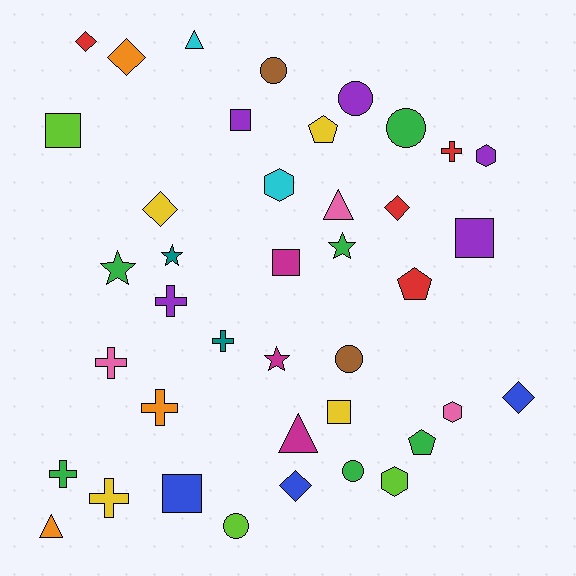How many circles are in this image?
There are 6 circles.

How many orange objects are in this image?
There are 3 orange objects.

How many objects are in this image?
There are 40 objects.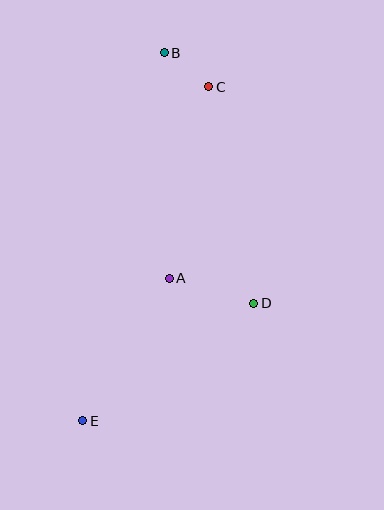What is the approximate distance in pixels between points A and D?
The distance between A and D is approximately 88 pixels.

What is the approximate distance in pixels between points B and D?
The distance between B and D is approximately 266 pixels.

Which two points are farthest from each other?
Points B and E are farthest from each other.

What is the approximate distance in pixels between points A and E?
The distance between A and E is approximately 167 pixels.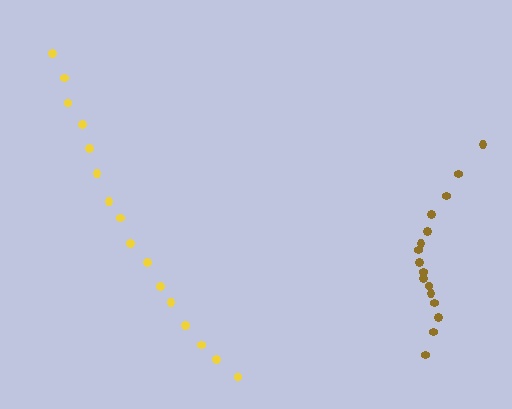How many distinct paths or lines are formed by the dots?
There are 2 distinct paths.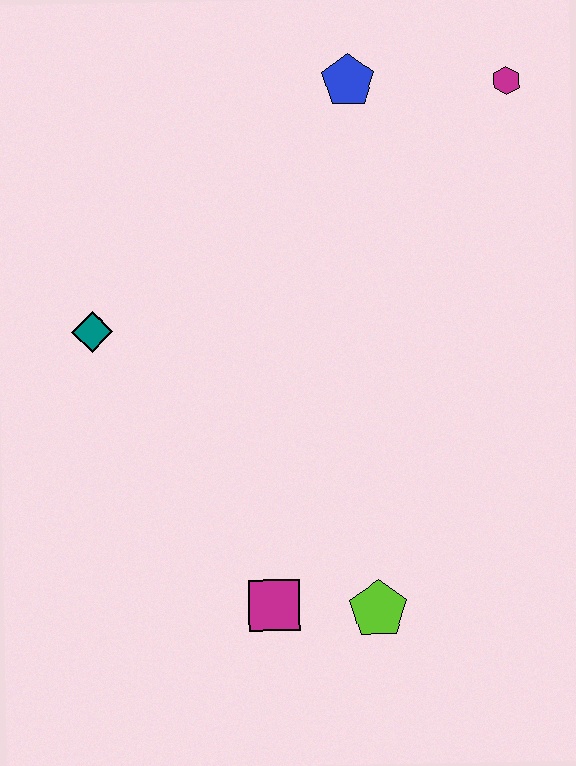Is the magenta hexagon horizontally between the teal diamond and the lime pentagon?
No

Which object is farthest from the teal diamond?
The magenta hexagon is farthest from the teal diamond.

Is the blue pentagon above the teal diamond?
Yes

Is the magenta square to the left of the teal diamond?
No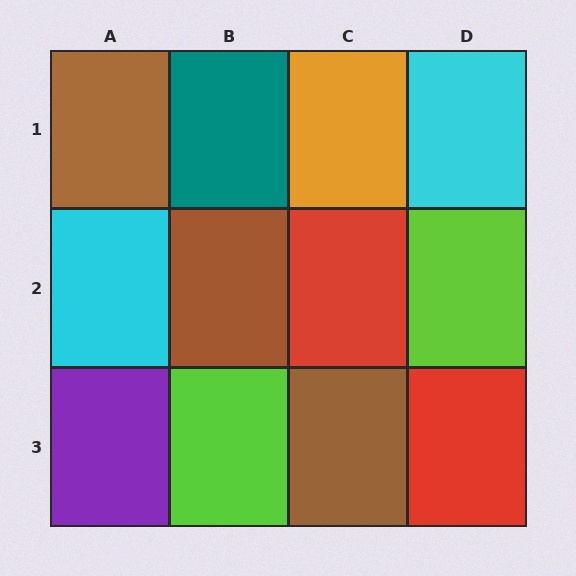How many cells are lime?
2 cells are lime.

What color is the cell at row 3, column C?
Brown.